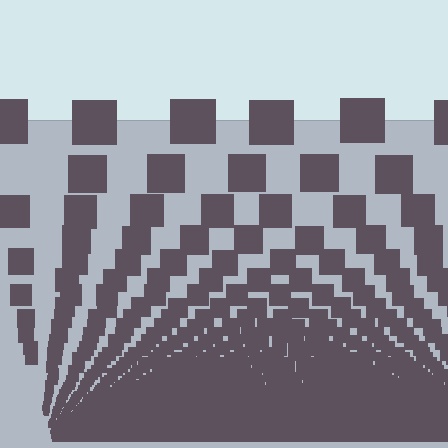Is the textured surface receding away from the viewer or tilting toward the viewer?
The surface appears to tilt toward the viewer. Texture elements get larger and sparser toward the top.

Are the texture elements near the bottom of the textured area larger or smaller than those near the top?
Smaller. The gradient is inverted — elements near the bottom are smaller and denser.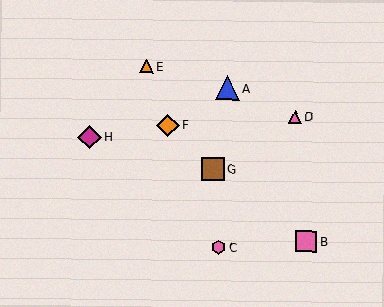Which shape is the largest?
The blue triangle (labeled A) is the largest.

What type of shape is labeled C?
Shape C is a pink hexagon.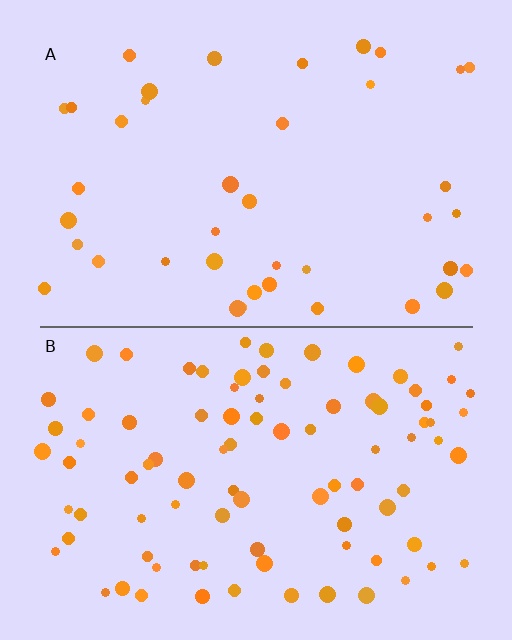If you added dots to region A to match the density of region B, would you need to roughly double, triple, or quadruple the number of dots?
Approximately double.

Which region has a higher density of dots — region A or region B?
B (the bottom).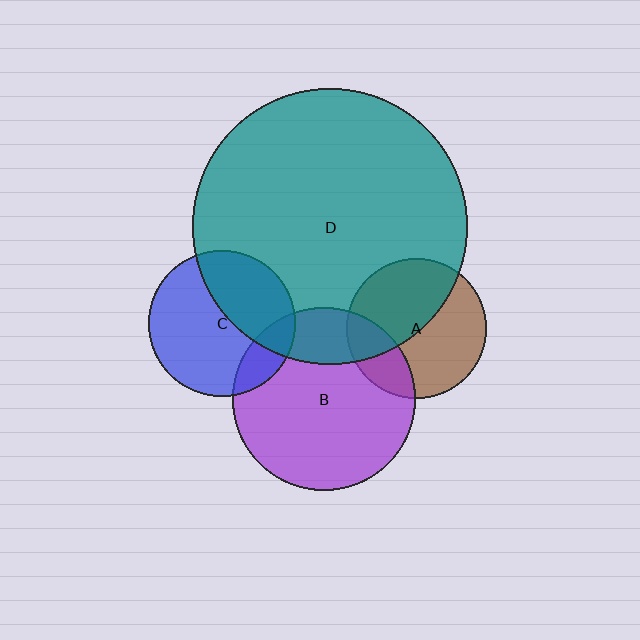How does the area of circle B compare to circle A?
Approximately 1.7 times.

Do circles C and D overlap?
Yes.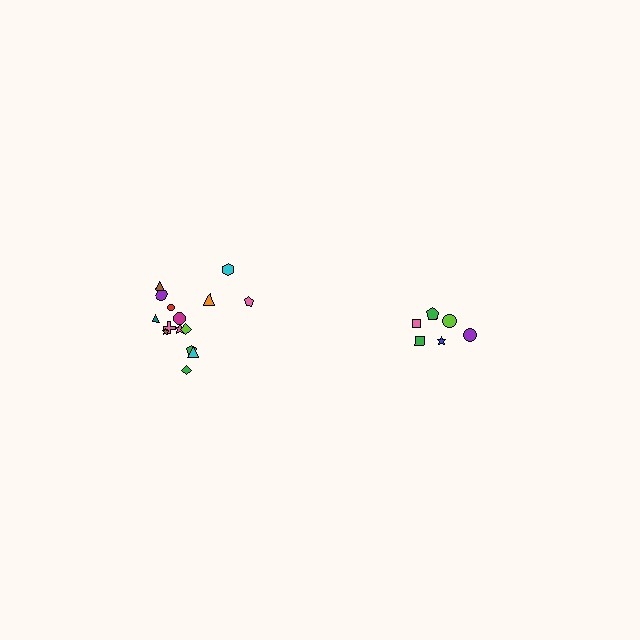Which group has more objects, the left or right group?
The left group.